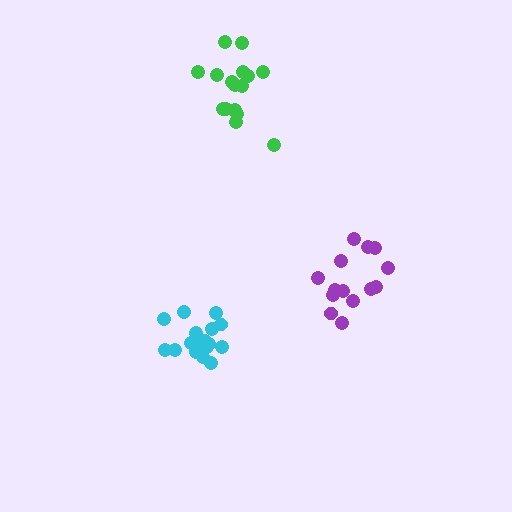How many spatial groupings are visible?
There are 3 spatial groupings.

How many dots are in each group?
Group 1: 17 dots, Group 2: 14 dots, Group 3: 16 dots (47 total).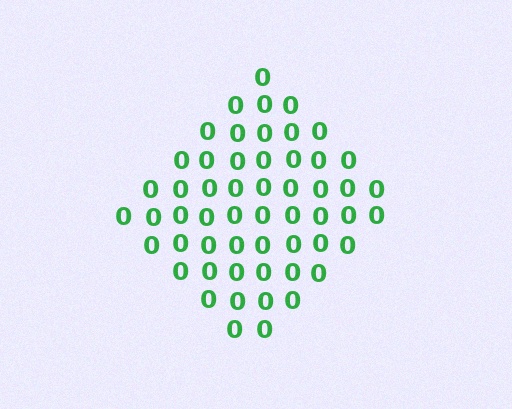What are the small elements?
The small elements are digit 0's.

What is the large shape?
The large shape is a diamond.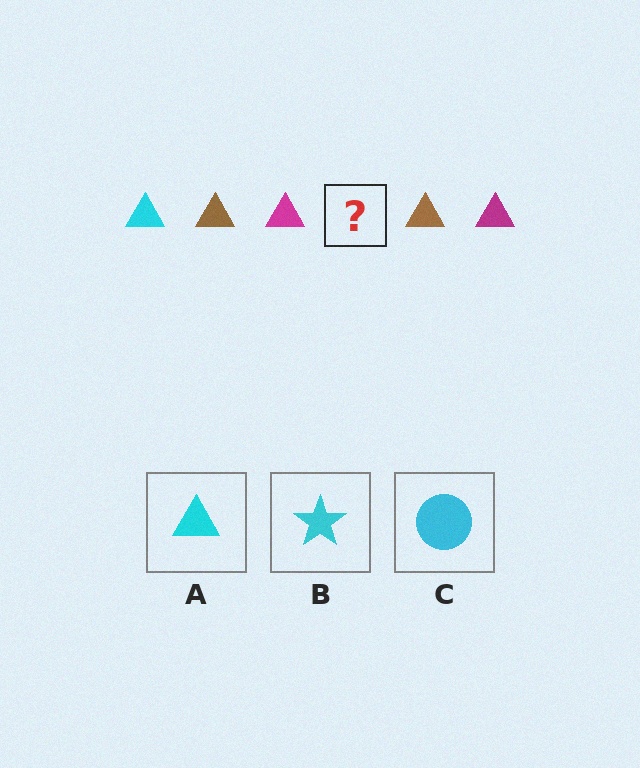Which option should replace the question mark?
Option A.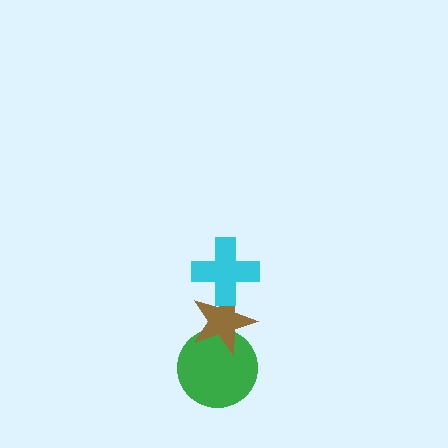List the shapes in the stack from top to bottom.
From top to bottom: the cyan cross, the brown star, the green circle.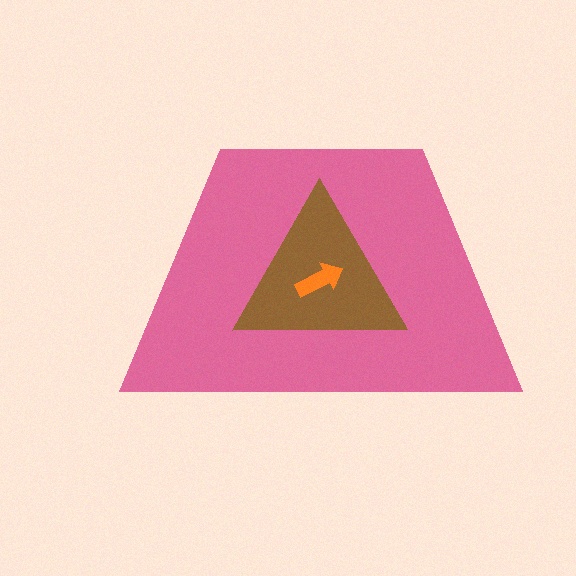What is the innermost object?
The orange arrow.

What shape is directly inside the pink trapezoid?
The brown triangle.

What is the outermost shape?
The pink trapezoid.